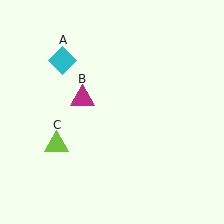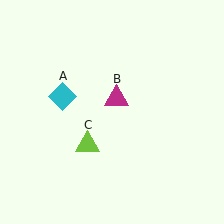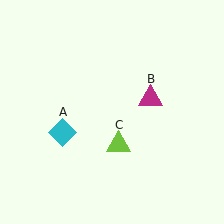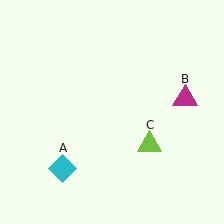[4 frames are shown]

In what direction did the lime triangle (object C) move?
The lime triangle (object C) moved right.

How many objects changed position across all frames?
3 objects changed position: cyan diamond (object A), magenta triangle (object B), lime triangle (object C).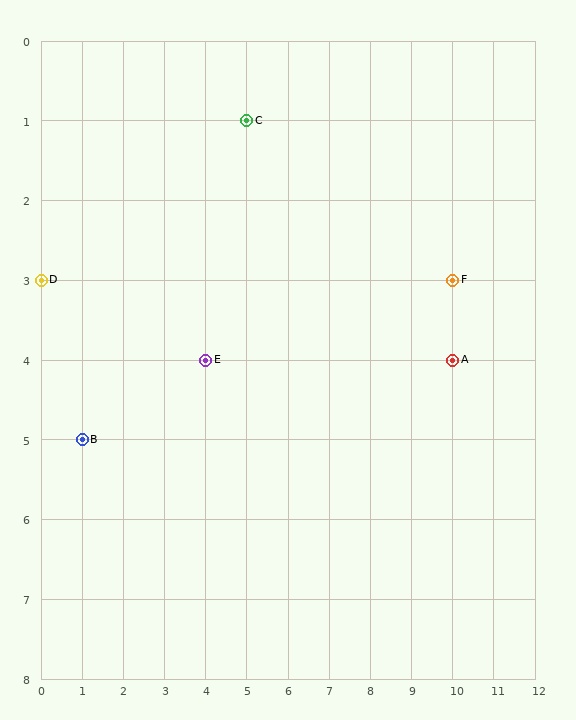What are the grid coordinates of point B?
Point B is at grid coordinates (1, 5).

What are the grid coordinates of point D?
Point D is at grid coordinates (0, 3).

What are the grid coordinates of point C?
Point C is at grid coordinates (5, 1).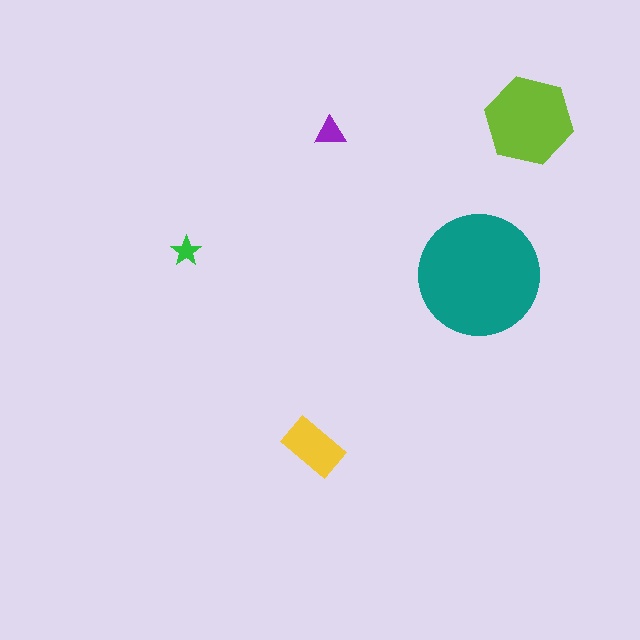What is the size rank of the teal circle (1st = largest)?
1st.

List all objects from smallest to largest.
The green star, the purple triangle, the yellow rectangle, the lime hexagon, the teal circle.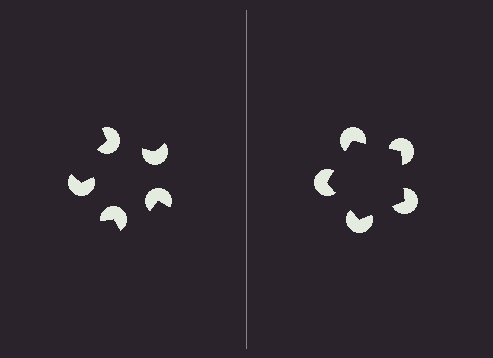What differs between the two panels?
The pac-man discs are positioned identically on both sides; only the wedge orientations differ. On the right they align to a pentagon; on the left they are misaligned.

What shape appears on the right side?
An illusory pentagon.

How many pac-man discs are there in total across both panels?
10 — 5 on each side.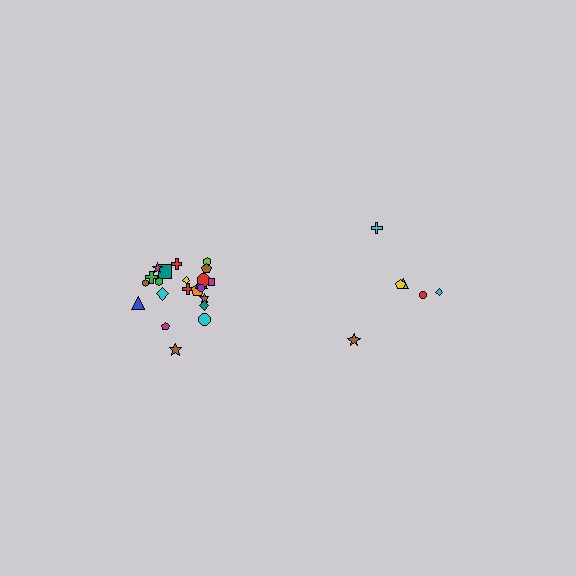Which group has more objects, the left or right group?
The left group.